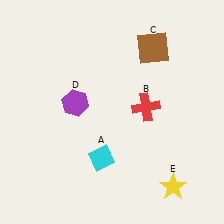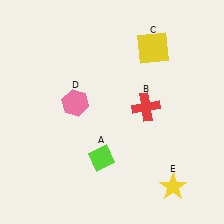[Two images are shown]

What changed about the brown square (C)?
In Image 1, C is brown. In Image 2, it changed to yellow.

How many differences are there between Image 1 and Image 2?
There are 3 differences between the two images.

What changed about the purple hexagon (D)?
In Image 1, D is purple. In Image 2, it changed to pink.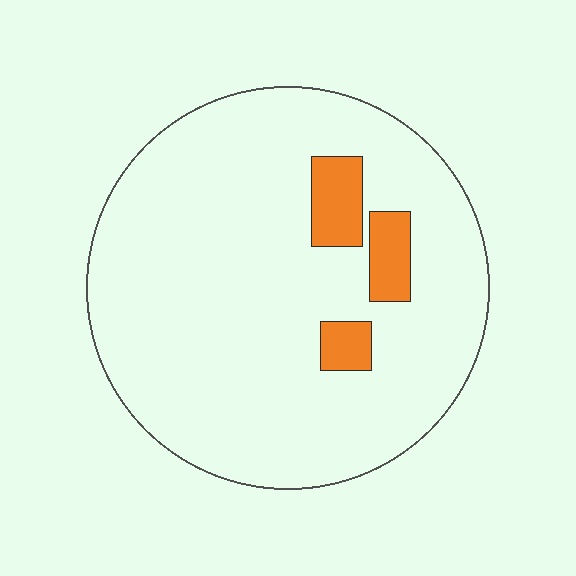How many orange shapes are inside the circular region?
3.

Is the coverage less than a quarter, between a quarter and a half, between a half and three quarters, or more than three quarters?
Less than a quarter.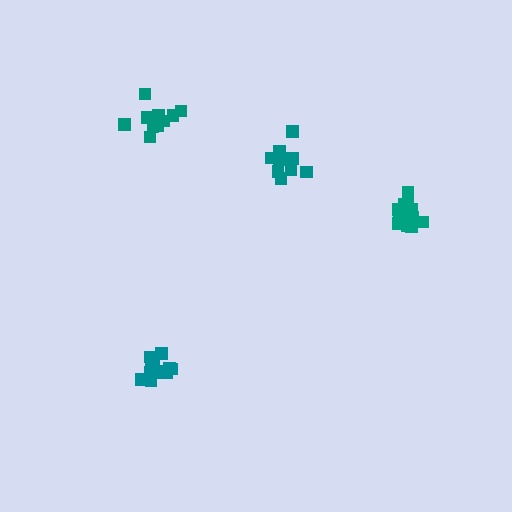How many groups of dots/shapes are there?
There are 4 groups.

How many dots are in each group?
Group 1: 13 dots, Group 2: 11 dots, Group 3: 10 dots, Group 4: 15 dots (49 total).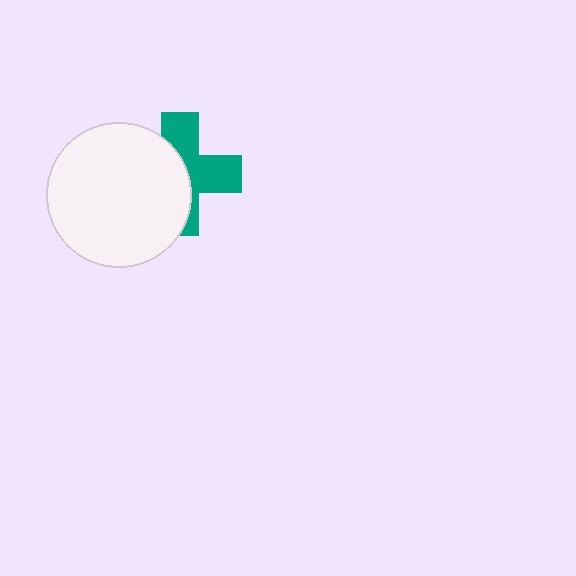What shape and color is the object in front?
The object in front is a white circle.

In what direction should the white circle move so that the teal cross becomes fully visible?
The white circle should move left. That is the shortest direction to clear the overlap and leave the teal cross fully visible.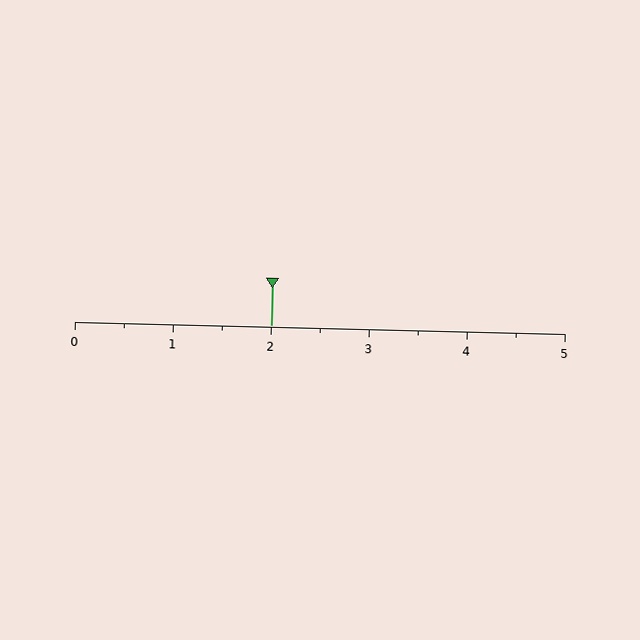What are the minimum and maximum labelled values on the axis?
The axis runs from 0 to 5.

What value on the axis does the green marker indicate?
The marker indicates approximately 2.